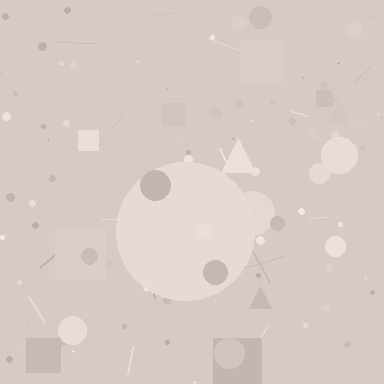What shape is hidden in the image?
A circle is hidden in the image.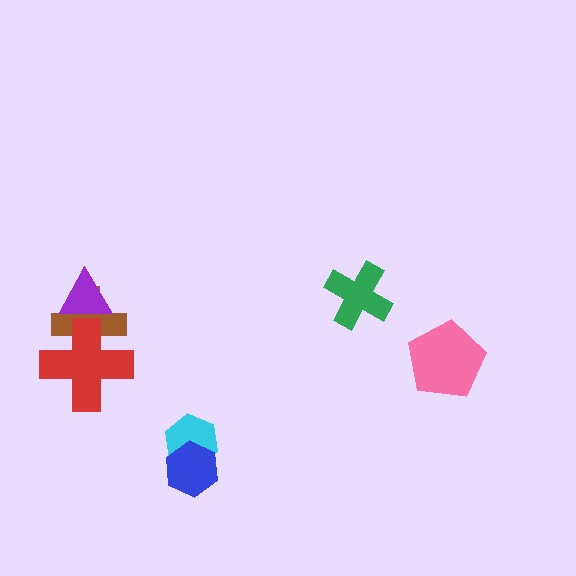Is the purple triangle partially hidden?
Yes, it is partially covered by another shape.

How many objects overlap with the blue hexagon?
1 object overlaps with the blue hexagon.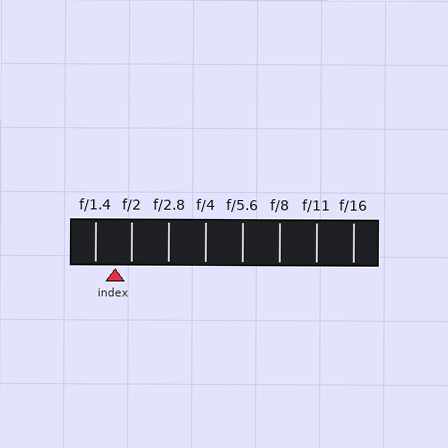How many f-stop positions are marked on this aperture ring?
There are 8 f-stop positions marked.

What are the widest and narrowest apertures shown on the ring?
The widest aperture shown is f/1.4 and the narrowest is f/16.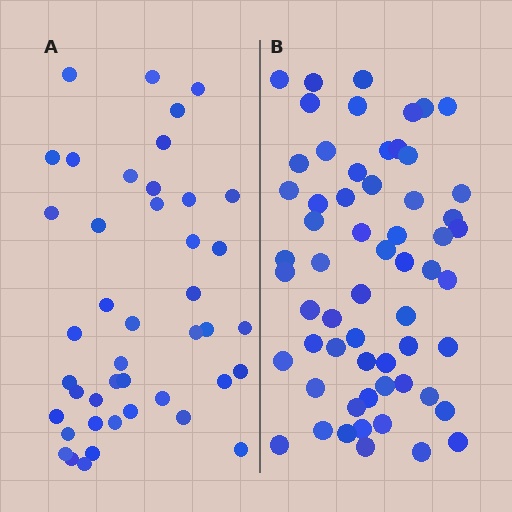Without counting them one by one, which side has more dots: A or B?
Region B (the right region) has more dots.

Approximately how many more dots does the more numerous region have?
Region B has approximately 15 more dots than region A.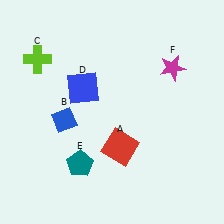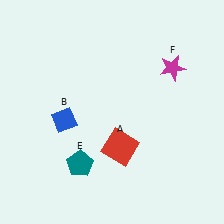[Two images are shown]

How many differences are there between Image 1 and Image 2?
There are 2 differences between the two images.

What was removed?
The lime cross (C), the blue square (D) were removed in Image 2.